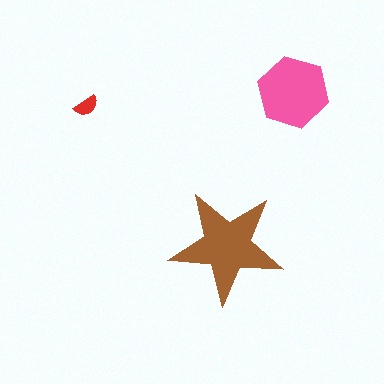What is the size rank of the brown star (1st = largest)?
1st.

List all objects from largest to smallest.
The brown star, the pink hexagon, the red semicircle.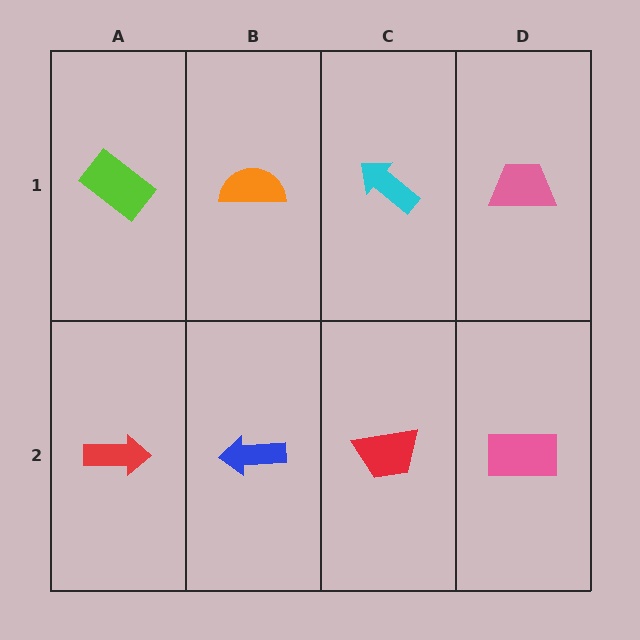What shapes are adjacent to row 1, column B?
A blue arrow (row 2, column B), a lime rectangle (row 1, column A), a cyan arrow (row 1, column C).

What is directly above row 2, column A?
A lime rectangle.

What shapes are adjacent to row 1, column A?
A red arrow (row 2, column A), an orange semicircle (row 1, column B).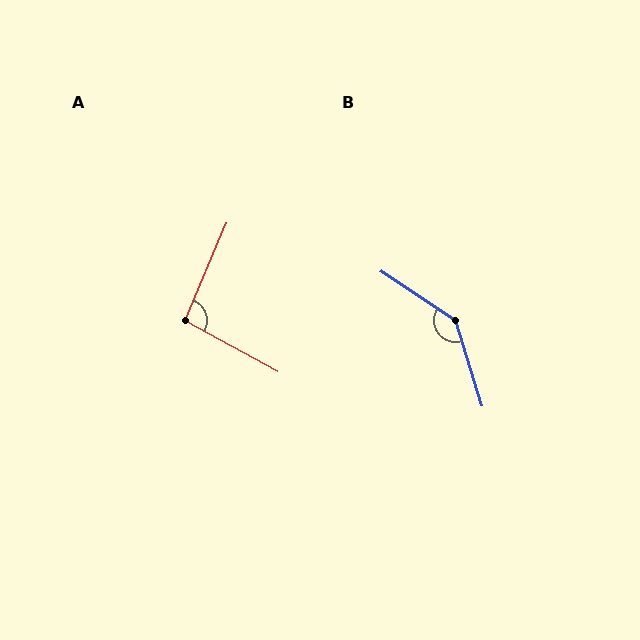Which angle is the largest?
B, at approximately 140 degrees.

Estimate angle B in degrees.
Approximately 140 degrees.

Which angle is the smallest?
A, at approximately 96 degrees.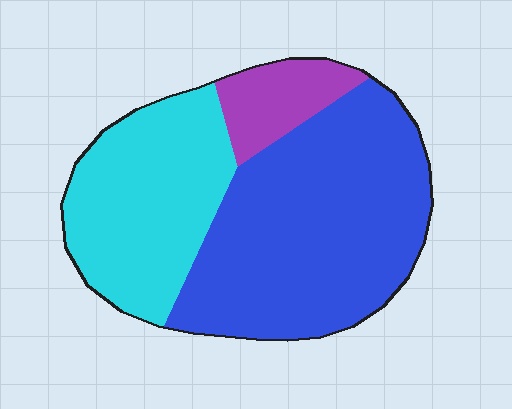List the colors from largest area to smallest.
From largest to smallest: blue, cyan, purple.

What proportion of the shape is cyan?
Cyan takes up about one third (1/3) of the shape.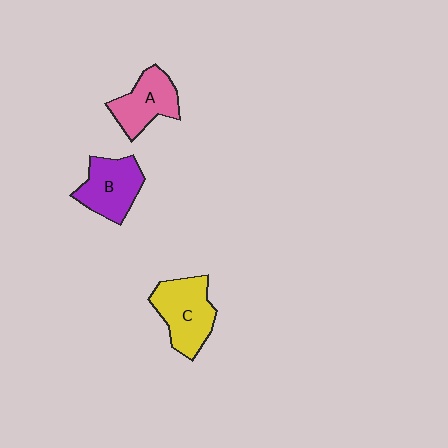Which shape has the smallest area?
Shape A (pink).